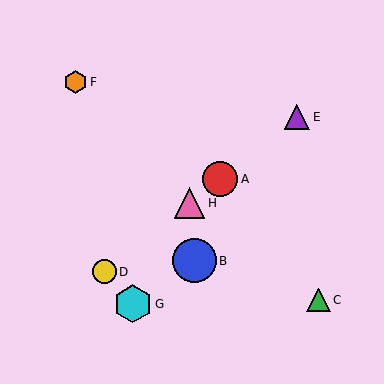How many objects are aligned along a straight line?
4 objects (A, D, E, H) are aligned along a straight line.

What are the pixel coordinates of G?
Object G is at (133, 304).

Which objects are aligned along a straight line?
Objects A, D, E, H are aligned along a straight line.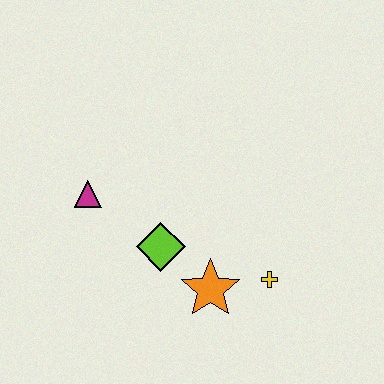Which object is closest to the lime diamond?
The orange star is closest to the lime diamond.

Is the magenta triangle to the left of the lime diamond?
Yes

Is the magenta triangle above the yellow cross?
Yes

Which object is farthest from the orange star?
The magenta triangle is farthest from the orange star.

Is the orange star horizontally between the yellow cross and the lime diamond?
Yes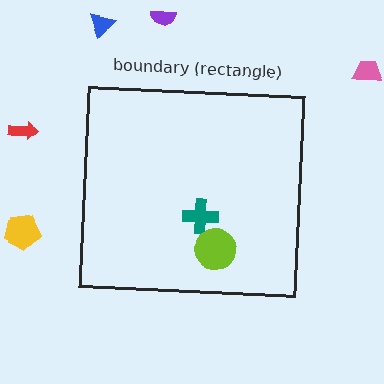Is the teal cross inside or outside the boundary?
Inside.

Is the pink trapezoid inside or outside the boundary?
Outside.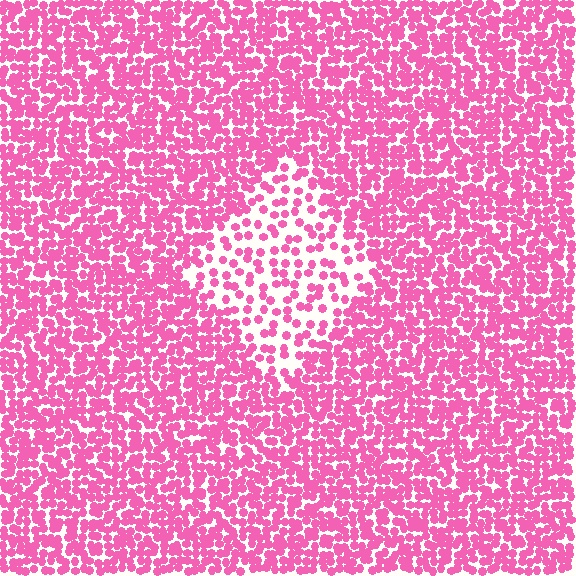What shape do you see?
I see a diamond.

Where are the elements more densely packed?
The elements are more densely packed outside the diamond boundary.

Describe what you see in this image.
The image contains small pink elements arranged at two different densities. A diamond-shaped region is visible where the elements are less densely packed than the surrounding area.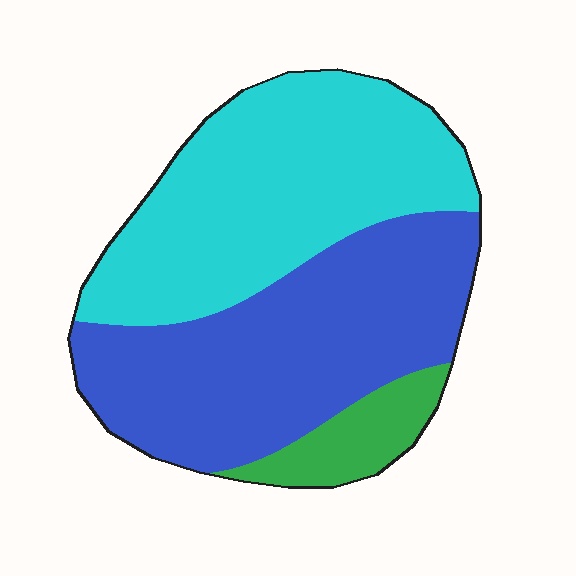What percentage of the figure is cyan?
Cyan covers about 45% of the figure.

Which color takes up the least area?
Green, at roughly 10%.